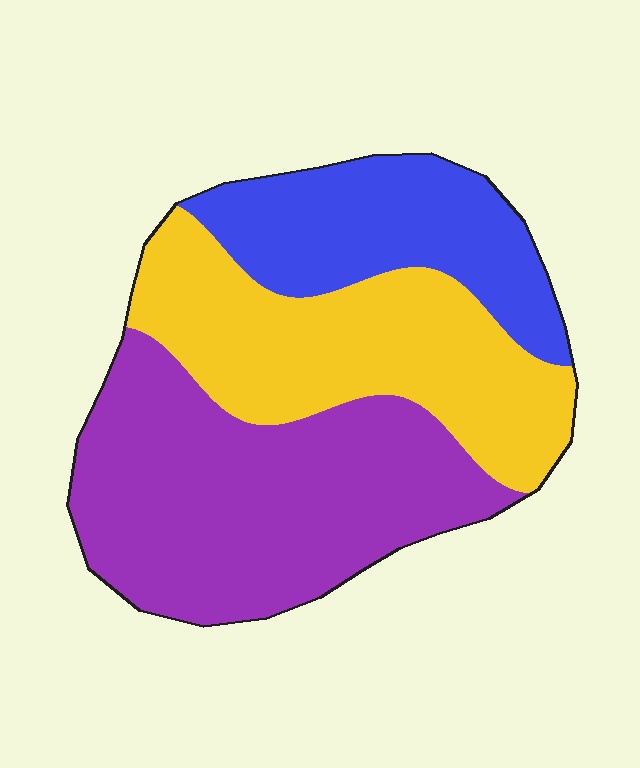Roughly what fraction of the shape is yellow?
Yellow covers about 35% of the shape.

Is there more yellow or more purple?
Purple.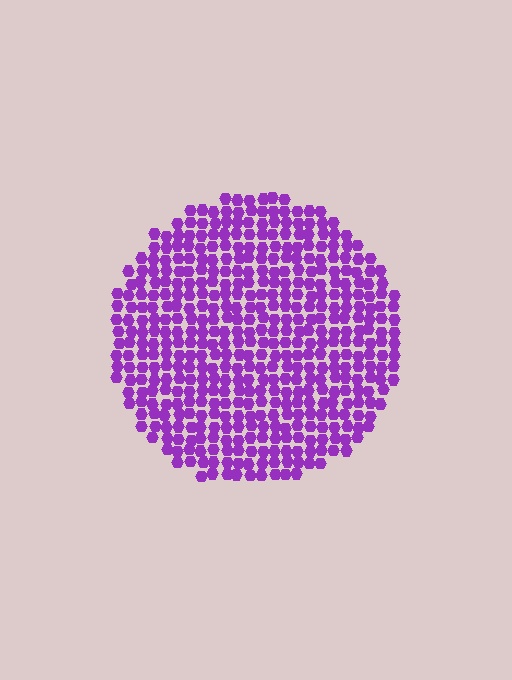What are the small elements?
The small elements are hexagons.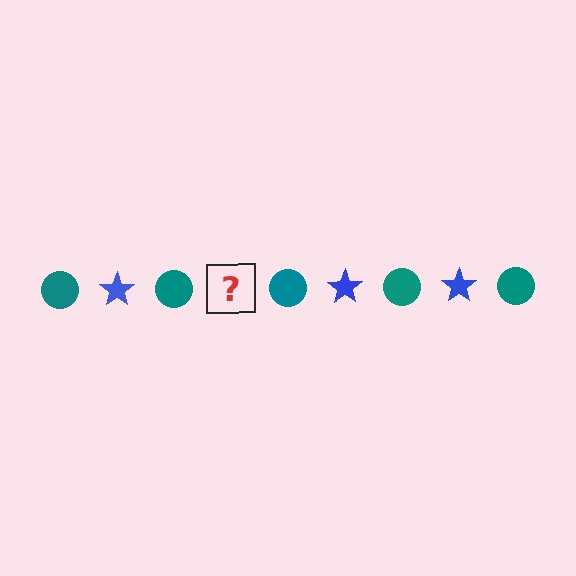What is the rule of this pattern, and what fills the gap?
The rule is that the pattern alternates between teal circle and blue star. The gap should be filled with a blue star.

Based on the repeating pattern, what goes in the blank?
The blank should be a blue star.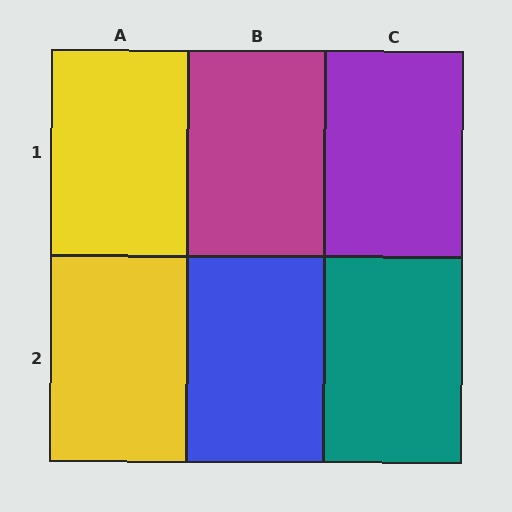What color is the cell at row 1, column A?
Yellow.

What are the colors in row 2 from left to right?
Yellow, blue, teal.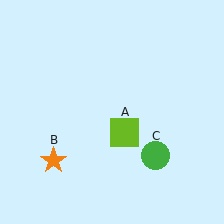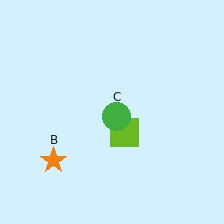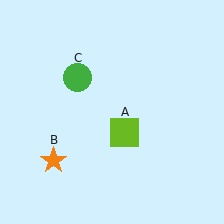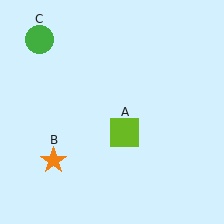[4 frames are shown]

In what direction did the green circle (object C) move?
The green circle (object C) moved up and to the left.